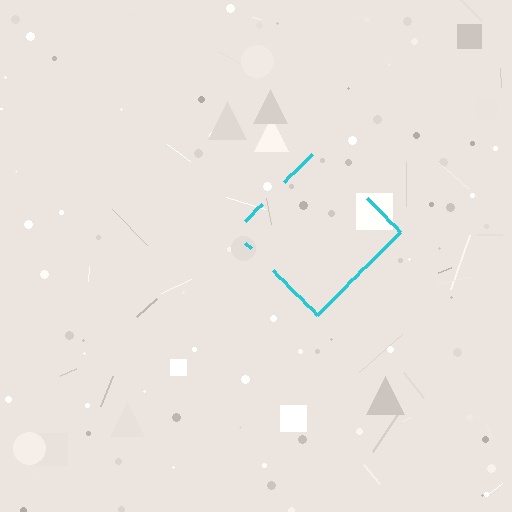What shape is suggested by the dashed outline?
The dashed outline suggests a diamond.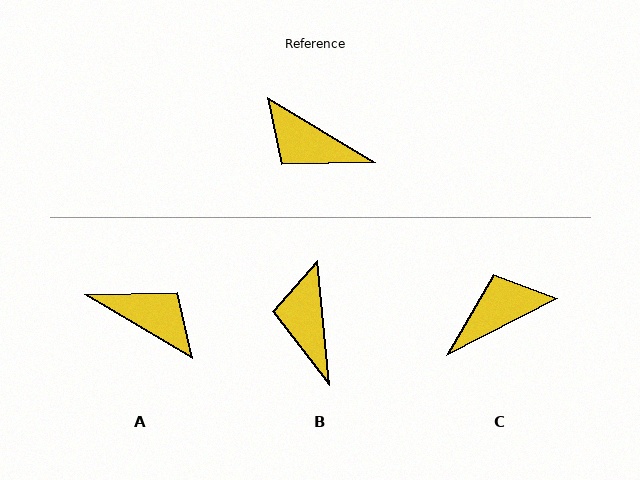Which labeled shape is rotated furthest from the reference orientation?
A, about 179 degrees away.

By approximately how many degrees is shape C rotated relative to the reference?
Approximately 122 degrees clockwise.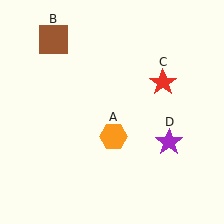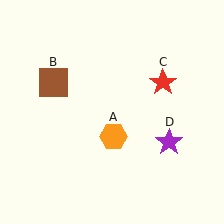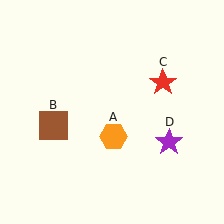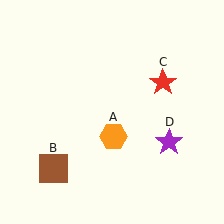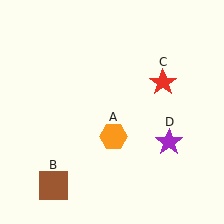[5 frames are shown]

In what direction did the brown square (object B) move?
The brown square (object B) moved down.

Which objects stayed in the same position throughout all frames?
Orange hexagon (object A) and red star (object C) and purple star (object D) remained stationary.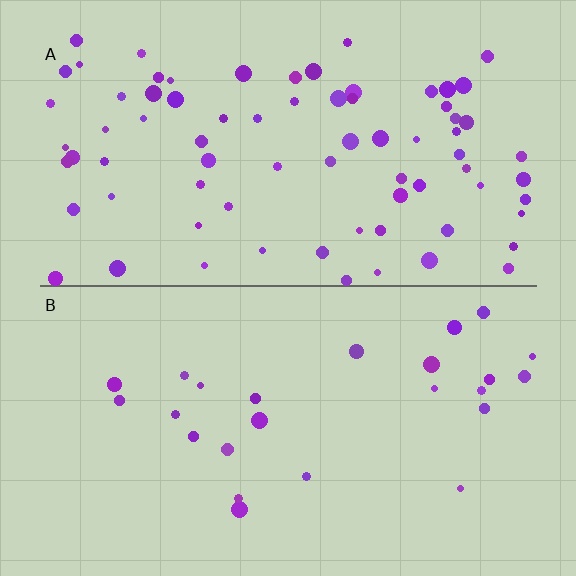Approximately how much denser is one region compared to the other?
Approximately 3.1× — region A over region B.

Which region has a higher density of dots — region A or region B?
A (the top).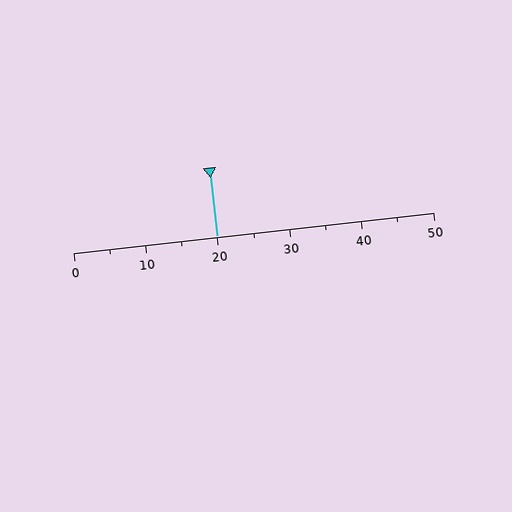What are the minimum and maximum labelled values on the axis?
The axis runs from 0 to 50.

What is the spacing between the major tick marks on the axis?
The major ticks are spaced 10 apart.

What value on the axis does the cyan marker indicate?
The marker indicates approximately 20.